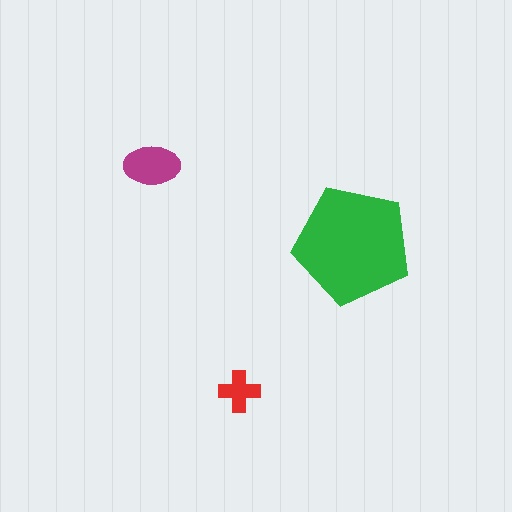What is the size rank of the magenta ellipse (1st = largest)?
2nd.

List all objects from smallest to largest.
The red cross, the magenta ellipse, the green pentagon.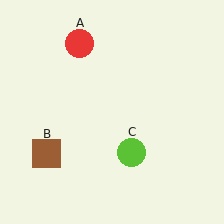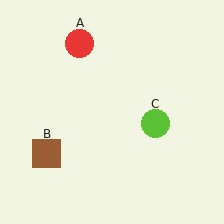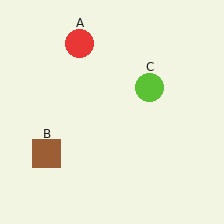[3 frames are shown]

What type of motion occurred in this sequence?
The lime circle (object C) rotated counterclockwise around the center of the scene.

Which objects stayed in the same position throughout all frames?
Red circle (object A) and brown square (object B) remained stationary.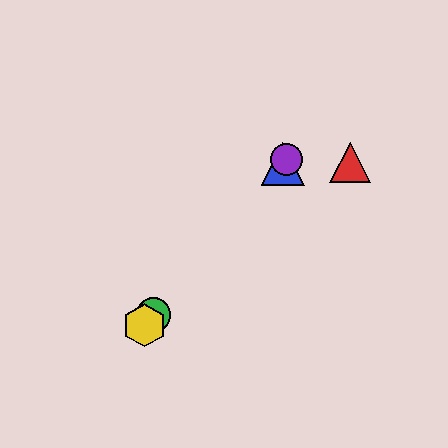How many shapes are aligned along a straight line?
4 shapes (the blue triangle, the green circle, the yellow hexagon, the purple circle) are aligned along a straight line.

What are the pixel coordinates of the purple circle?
The purple circle is at (286, 160).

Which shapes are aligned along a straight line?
The blue triangle, the green circle, the yellow hexagon, the purple circle are aligned along a straight line.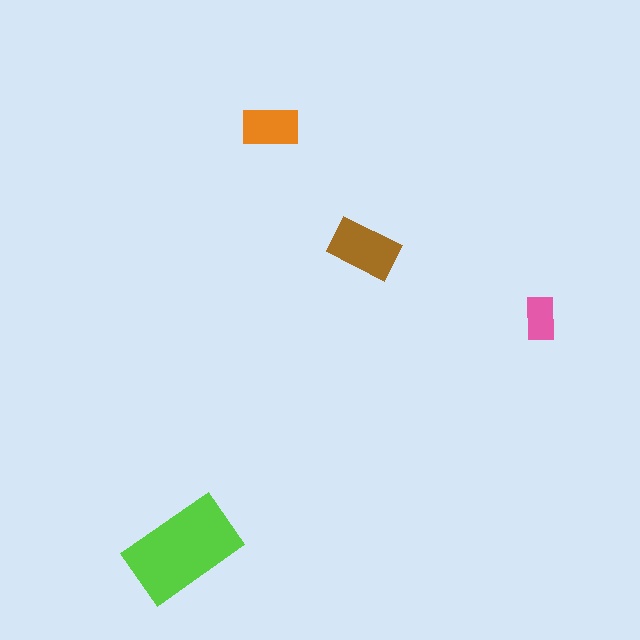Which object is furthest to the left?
The lime rectangle is leftmost.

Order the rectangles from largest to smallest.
the lime one, the brown one, the orange one, the pink one.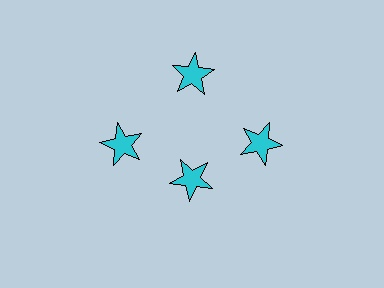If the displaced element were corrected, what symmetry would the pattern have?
It would have 4-fold rotational symmetry — the pattern would map onto itself every 90 degrees.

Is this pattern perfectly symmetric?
No. The 4 cyan stars are arranged in a ring, but one element near the 6 o'clock position is pulled inward toward the center, breaking the 4-fold rotational symmetry.